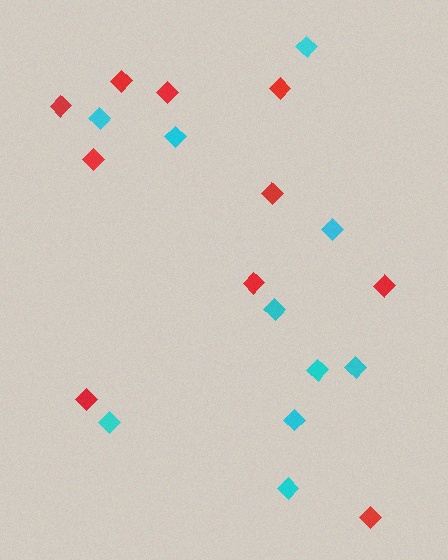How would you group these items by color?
There are 2 groups: one group of red diamonds (10) and one group of cyan diamonds (10).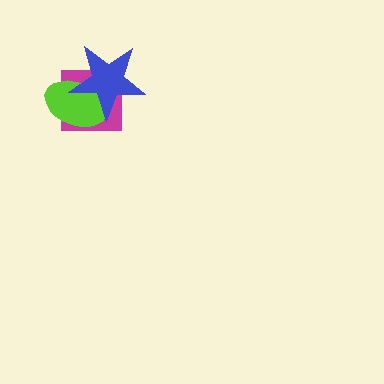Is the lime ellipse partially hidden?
Yes, it is partially covered by another shape.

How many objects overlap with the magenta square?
2 objects overlap with the magenta square.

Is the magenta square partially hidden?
Yes, it is partially covered by another shape.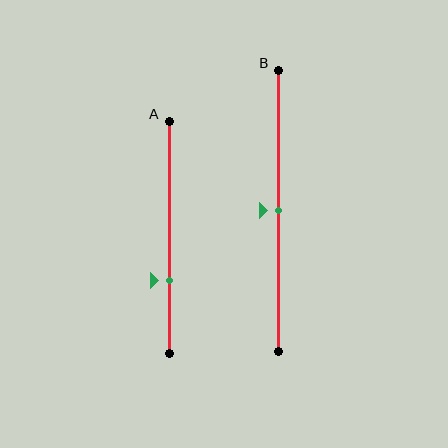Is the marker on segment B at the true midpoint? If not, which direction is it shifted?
Yes, the marker on segment B is at the true midpoint.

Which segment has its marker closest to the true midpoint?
Segment B has its marker closest to the true midpoint.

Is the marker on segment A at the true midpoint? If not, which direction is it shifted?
No, the marker on segment A is shifted downward by about 19% of the segment length.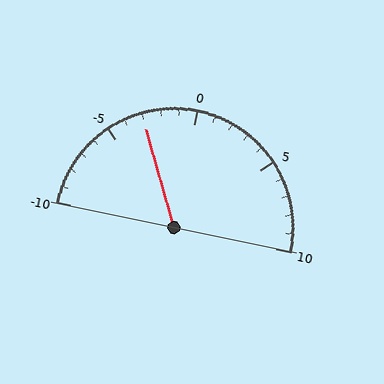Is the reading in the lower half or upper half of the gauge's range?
The reading is in the lower half of the range (-10 to 10).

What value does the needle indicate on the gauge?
The needle indicates approximately -3.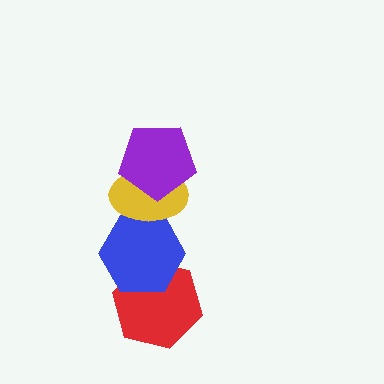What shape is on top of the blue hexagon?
The yellow ellipse is on top of the blue hexagon.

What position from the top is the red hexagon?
The red hexagon is 4th from the top.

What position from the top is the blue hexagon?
The blue hexagon is 3rd from the top.